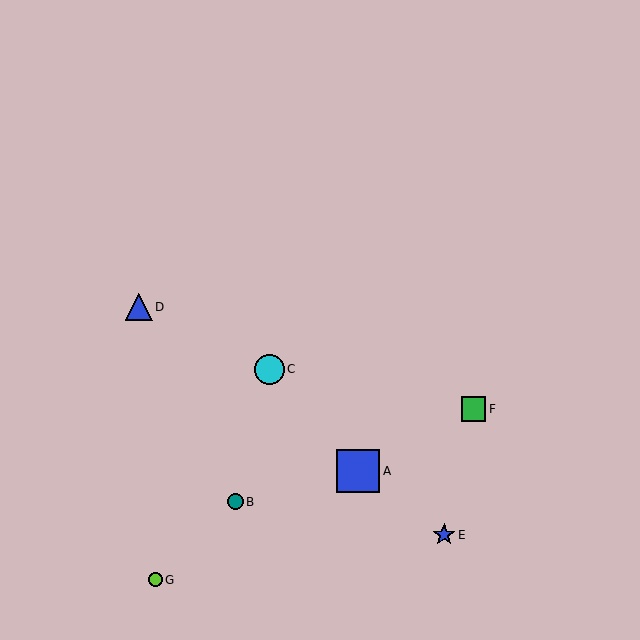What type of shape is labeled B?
Shape B is a teal circle.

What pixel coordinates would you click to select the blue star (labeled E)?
Click at (444, 535) to select the blue star E.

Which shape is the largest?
The blue square (labeled A) is the largest.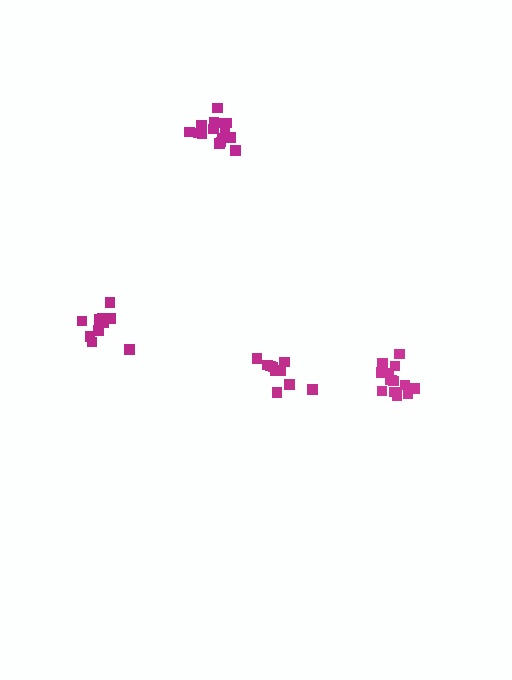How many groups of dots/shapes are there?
There are 4 groups.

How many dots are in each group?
Group 1: 15 dots, Group 2: 10 dots, Group 3: 14 dots, Group 4: 11 dots (50 total).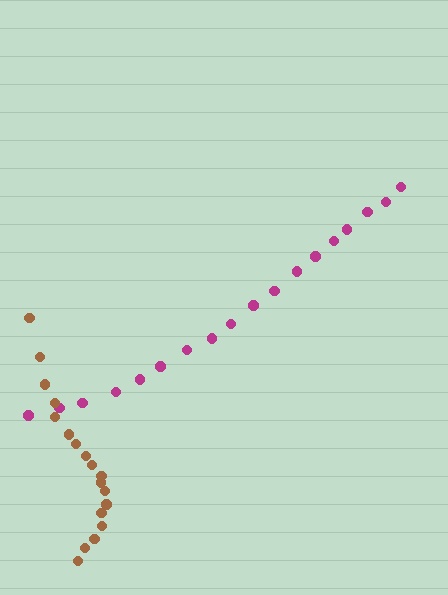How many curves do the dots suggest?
There are 2 distinct paths.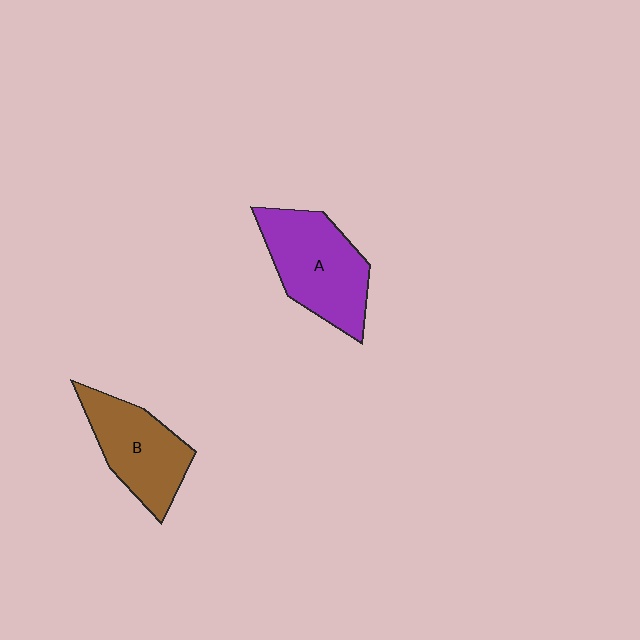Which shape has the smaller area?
Shape B (brown).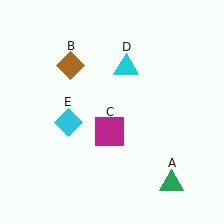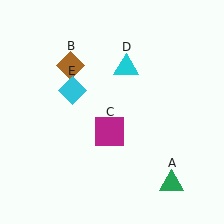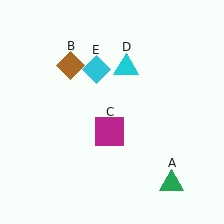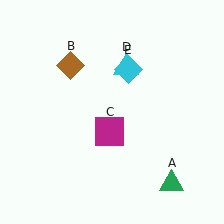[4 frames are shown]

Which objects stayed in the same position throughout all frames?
Green triangle (object A) and brown diamond (object B) and magenta square (object C) and cyan triangle (object D) remained stationary.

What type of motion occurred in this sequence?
The cyan diamond (object E) rotated clockwise around the center of the scene.